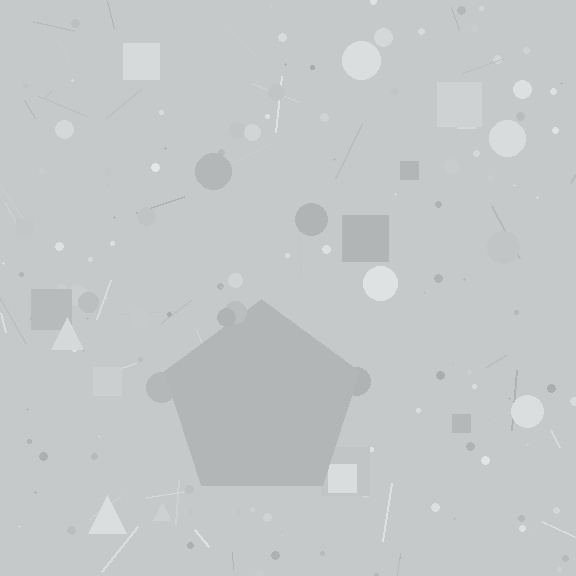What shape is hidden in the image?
A pentagon is hidden in the image.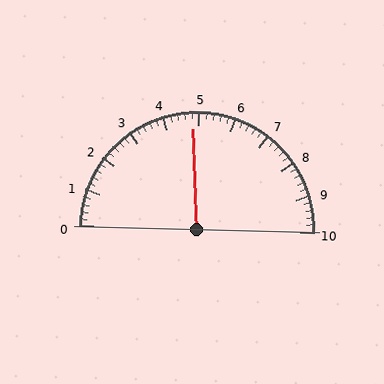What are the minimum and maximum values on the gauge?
The gauge ranges from 0 to 10.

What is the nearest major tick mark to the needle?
The nearest major tick mark is 5.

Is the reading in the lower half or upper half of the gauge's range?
The reading is in the lower half of the range (0 to 10).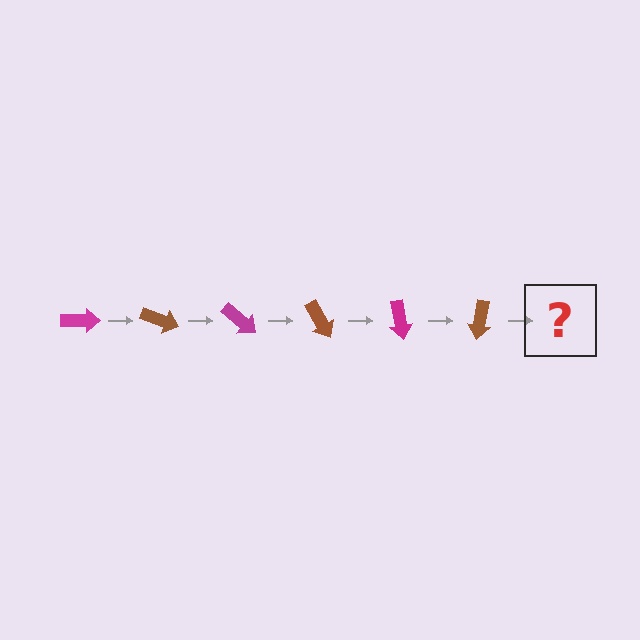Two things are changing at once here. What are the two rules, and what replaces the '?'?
The two rules are that it rotates 20 degrees each step and the color cycles through magenta and brown. The '?' should be a magenta arrow, rotated 120 degrees from the start.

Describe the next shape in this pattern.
It should be a magenta arrow, rotated 120 degrees from the start.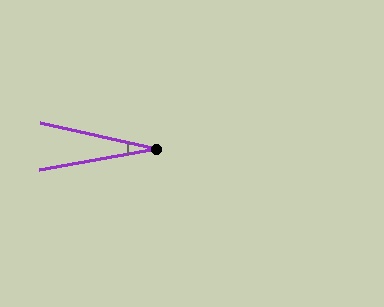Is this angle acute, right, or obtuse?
It is acute.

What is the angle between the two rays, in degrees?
Approximately 23 degrees.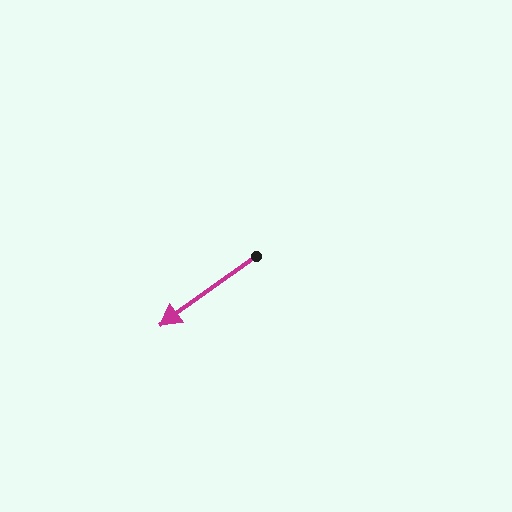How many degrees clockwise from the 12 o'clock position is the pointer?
Approximately 234 degrees.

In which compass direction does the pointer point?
Southwest.